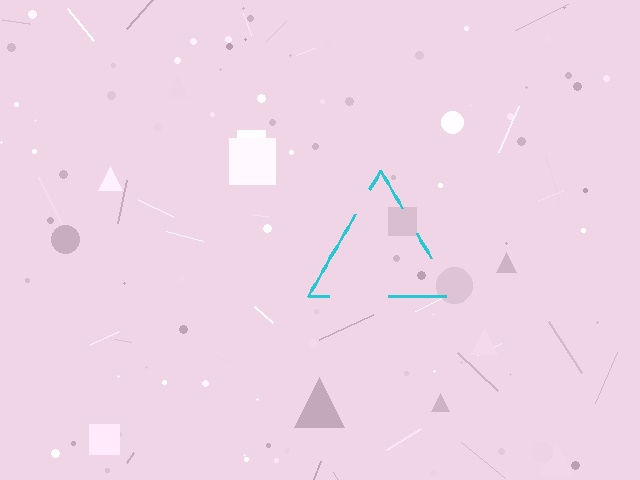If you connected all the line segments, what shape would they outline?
They would outline a triangle.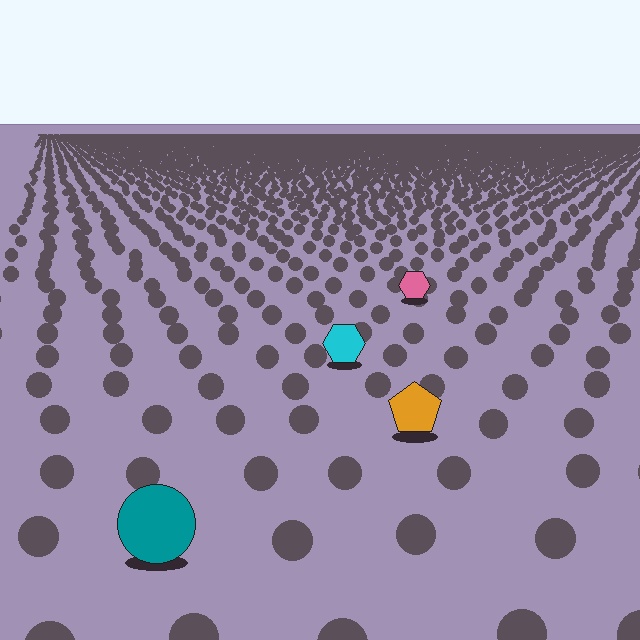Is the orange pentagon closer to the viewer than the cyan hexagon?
Yes. The orange pentagon is closer — you can tell from the texture gradient: the ground texture is coarser near it.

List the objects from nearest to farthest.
From nearest to farthest: the teal circle, the orange pentagon, the cyan hexagon, the pink hexagon.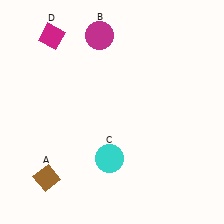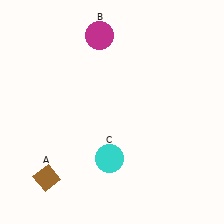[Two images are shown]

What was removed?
The magenta diamond (D) was removed in Image 2.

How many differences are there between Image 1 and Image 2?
There is 1 difference between the two images.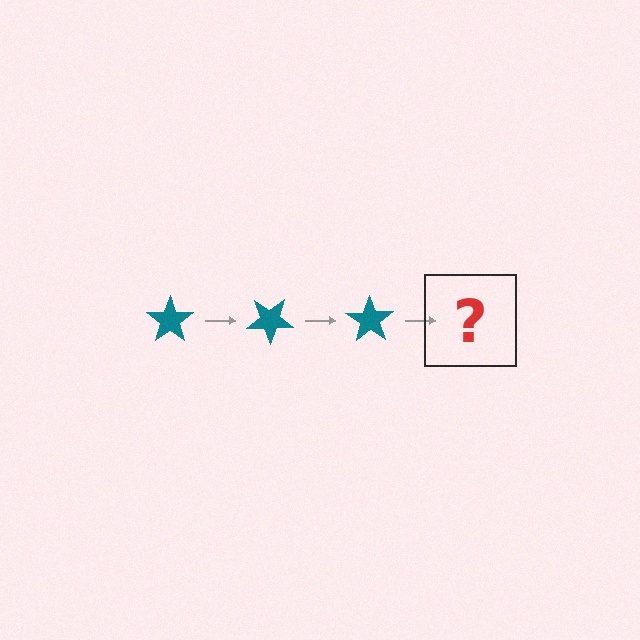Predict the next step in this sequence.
The next step is a teal star rotated 105 degrees.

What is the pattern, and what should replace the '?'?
The pattern is that the star rotates 35 degrees each step. The '?' should be a teal star rotated 105 degrees.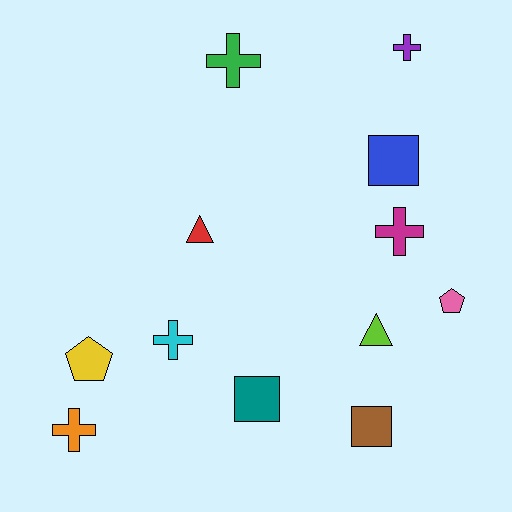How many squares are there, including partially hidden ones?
There are 3 squares.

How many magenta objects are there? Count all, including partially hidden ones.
There is 1 magenta object.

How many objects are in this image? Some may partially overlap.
There are 12 objects.